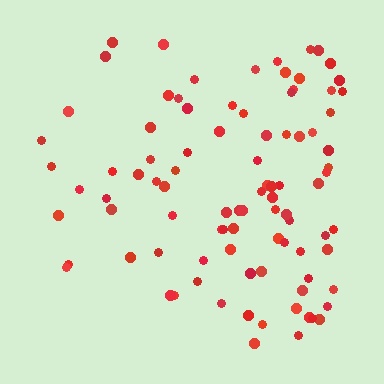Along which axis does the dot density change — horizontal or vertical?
Horizontal.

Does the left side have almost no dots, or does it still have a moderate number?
Still a moderate number, just noticeably fewer than the right.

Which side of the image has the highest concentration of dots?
The right.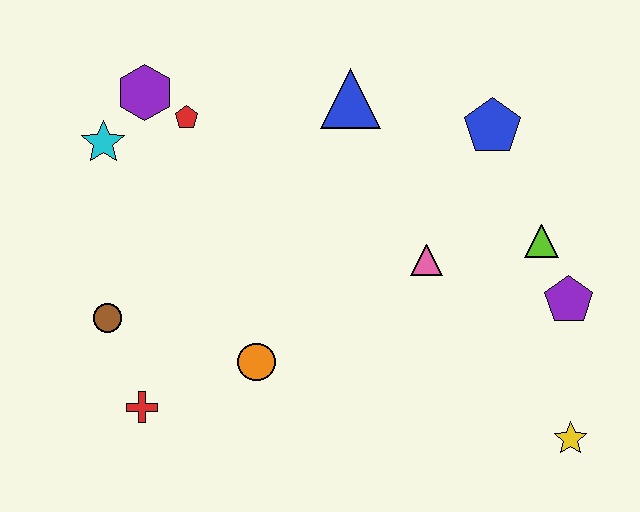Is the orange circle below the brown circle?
Yes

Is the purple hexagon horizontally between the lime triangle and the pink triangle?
No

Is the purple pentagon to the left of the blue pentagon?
No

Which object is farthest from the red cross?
The blue pentagon is farthest from the red cross.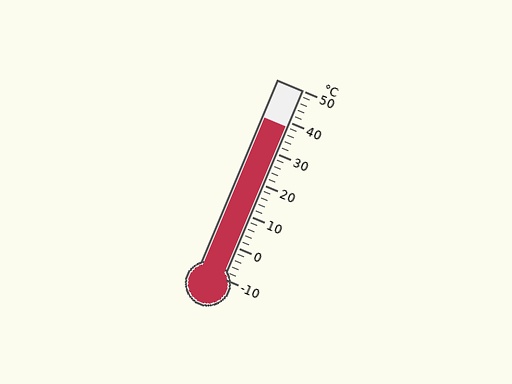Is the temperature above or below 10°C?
The temperature is above 10°C.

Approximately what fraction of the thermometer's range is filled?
The thermometer is filled to approximately 80% of its range.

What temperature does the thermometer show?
The thermometer shows approximately 38°C.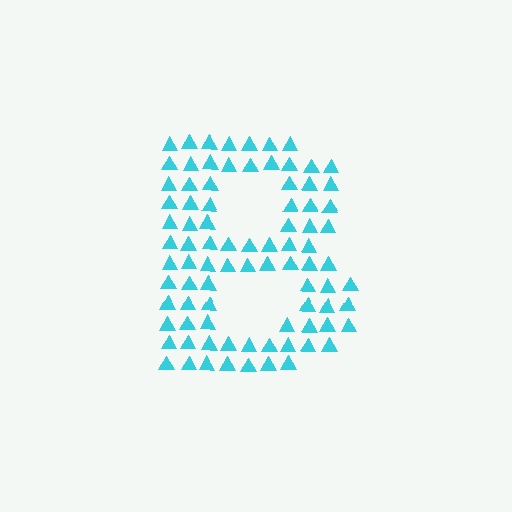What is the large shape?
The large shape is the letter B.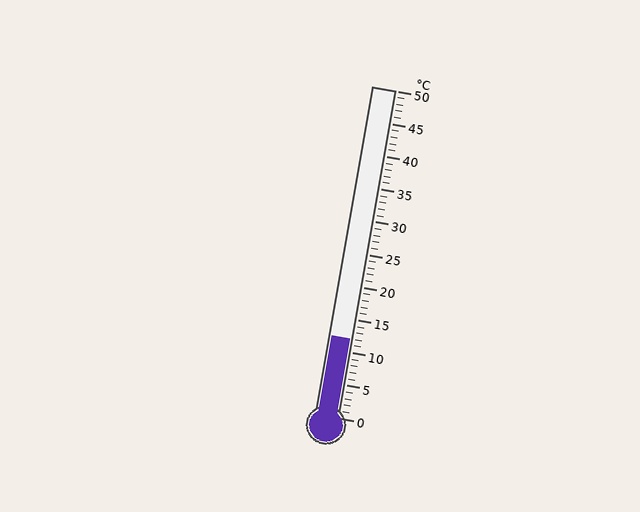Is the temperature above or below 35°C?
The temperature is below 35°C.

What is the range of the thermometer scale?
The thermometer scale ranges from 0°C to 50°C.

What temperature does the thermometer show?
The thermometer shows approximately 12°C.